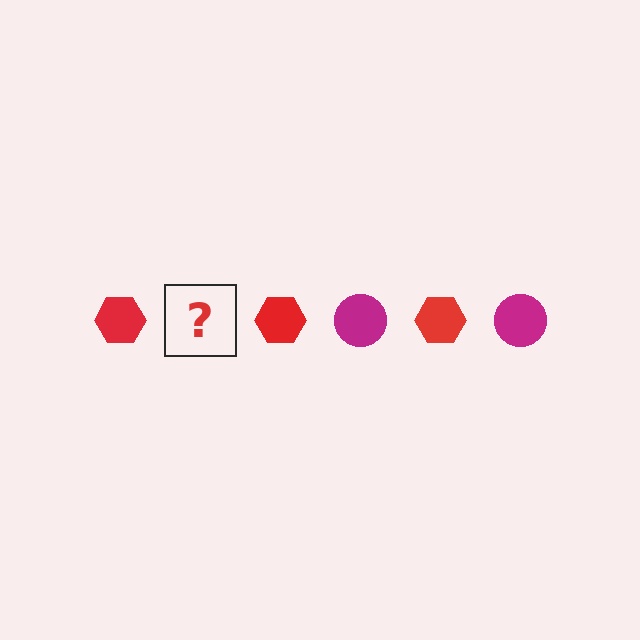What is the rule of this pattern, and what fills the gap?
The rule is that the pattern alternates between red hexagon and magenta circle. The gap should be filled with a magenta circle.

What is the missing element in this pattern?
The missing element is a magenta circle.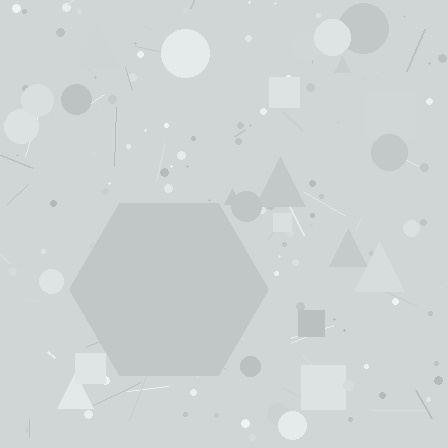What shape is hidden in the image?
A hexagon is hidden in the image.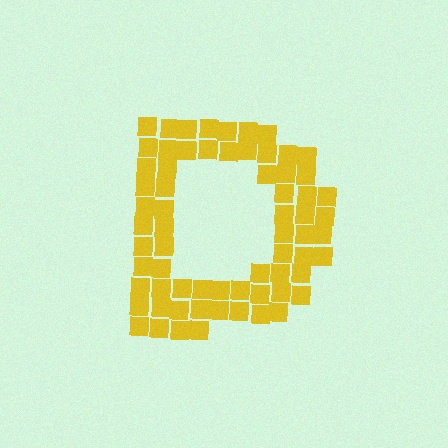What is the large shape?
The large shape is the letter D.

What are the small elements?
The small elements are squares.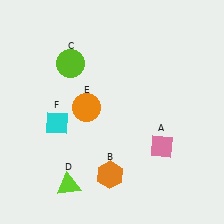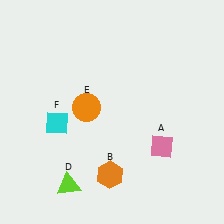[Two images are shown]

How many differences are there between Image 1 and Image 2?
There is 1 difference between the two images.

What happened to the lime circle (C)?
The lime circle (C) was removed in Image 2. It was in the top-left area of Image 1.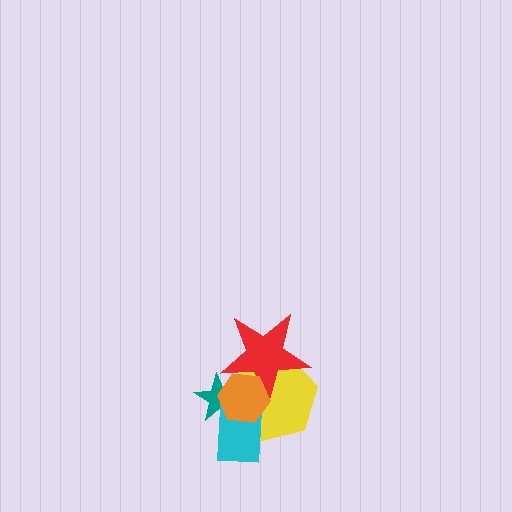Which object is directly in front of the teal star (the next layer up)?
The yellow hexagon is directly in front of the teal star.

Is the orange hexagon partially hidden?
No, no other shape covers it.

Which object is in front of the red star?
The orange hexagon is in front of the red star.